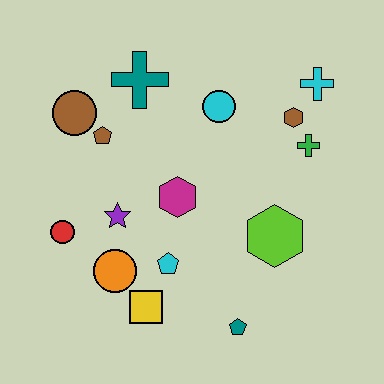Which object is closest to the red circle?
The purple star is closest to the red circle.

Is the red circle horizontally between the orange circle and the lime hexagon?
No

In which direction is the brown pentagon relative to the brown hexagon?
The brown pentagon is to the left of the brown hexagon.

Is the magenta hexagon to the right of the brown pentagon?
Yes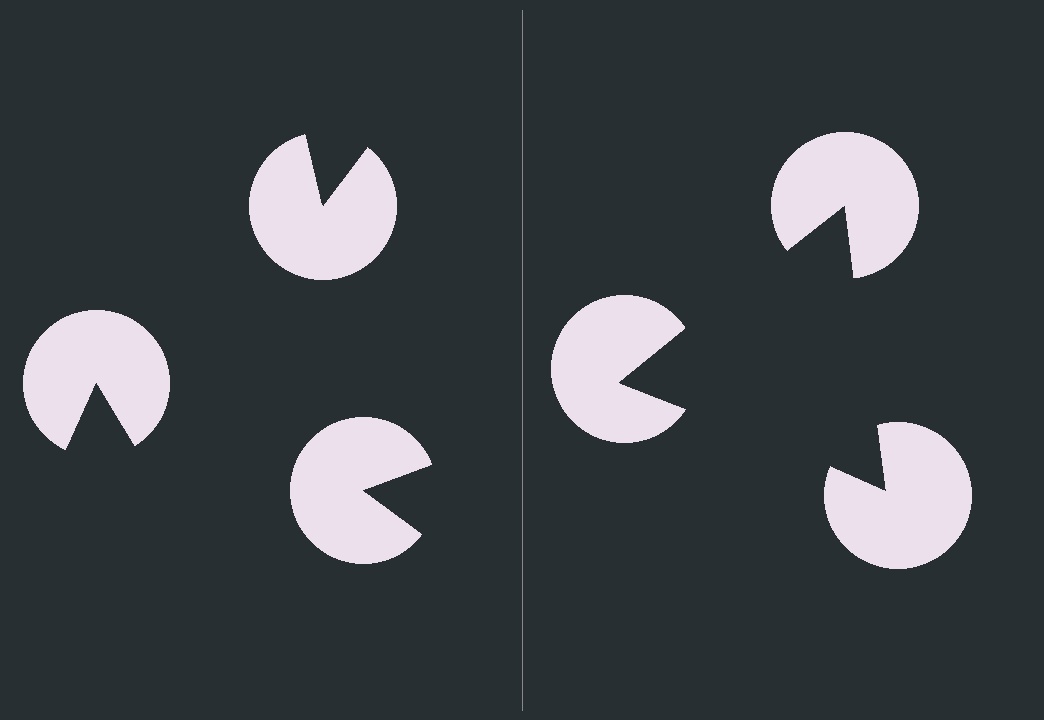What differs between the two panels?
The pac-man discs are positioned identically on both sides; only the wedge orientations differ. On the right they align to a triangle; on the left they are misaligned.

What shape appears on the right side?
An illusory triangle.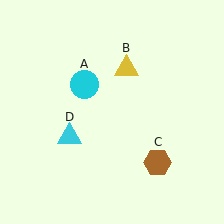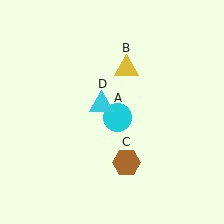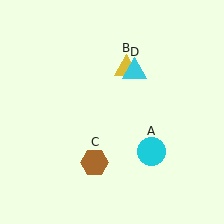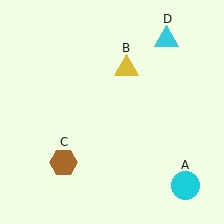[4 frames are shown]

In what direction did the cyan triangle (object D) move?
The cyan triangle (object D) moved up and to the right.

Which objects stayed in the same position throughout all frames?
Yellow triangle (object B) remained stationary.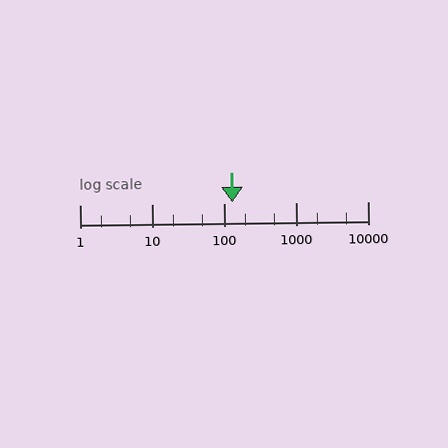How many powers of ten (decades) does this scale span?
The scale spans 4 decades, from 1 to 10000.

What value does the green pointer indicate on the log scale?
The pointer indicates approximately 130.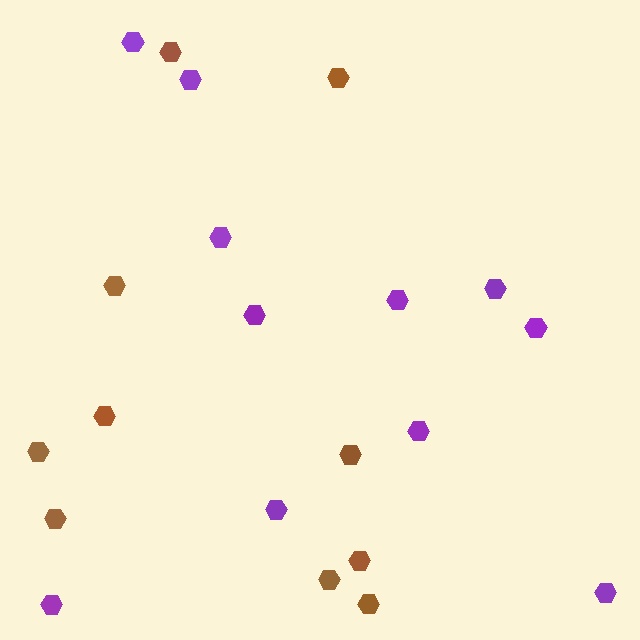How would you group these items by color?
There are 2 groups: one group of brown hexagons (10) and one group of purple hexagons (11).